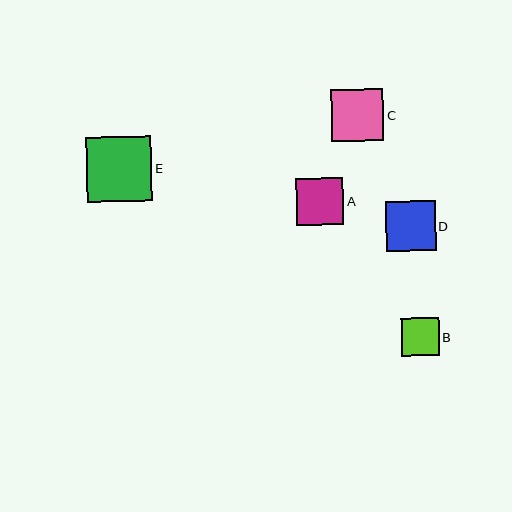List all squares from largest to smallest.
From largest to smallest: E, C, D, A, B.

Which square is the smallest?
Square B is the smallest with a size of approximately 38 pixels.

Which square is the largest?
Square E is the largest with a size of approximately 65 pixels.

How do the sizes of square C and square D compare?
Square C and square D are approximately the same size.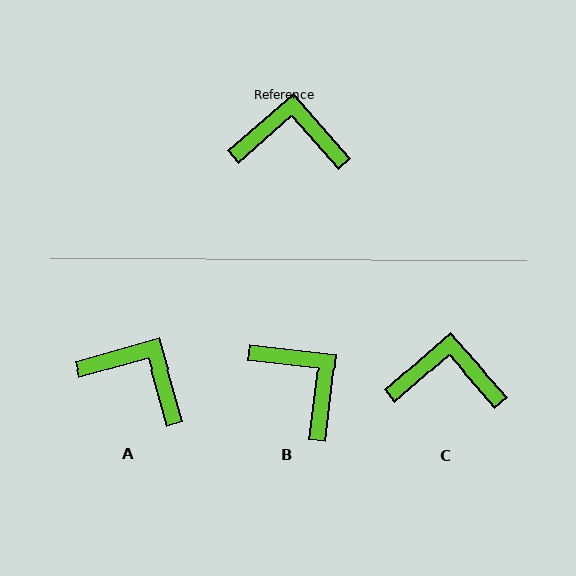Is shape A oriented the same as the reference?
No, it is off by about 26 degrees.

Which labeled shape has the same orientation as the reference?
C.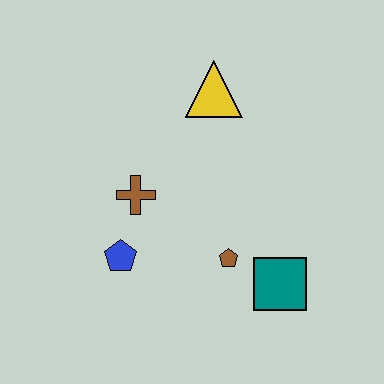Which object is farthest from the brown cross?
The teal square is farthest from the brown cross.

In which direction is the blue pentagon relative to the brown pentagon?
The blue pentagon is to the left of the brown pentagon.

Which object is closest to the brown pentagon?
The teal square is closest to the brown pentagon.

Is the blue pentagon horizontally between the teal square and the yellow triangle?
No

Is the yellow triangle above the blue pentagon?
Yes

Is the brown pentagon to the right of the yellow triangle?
Yes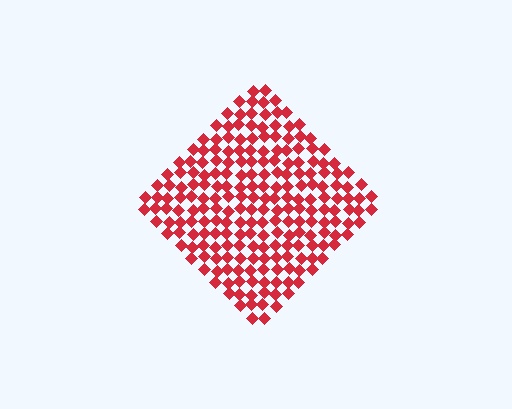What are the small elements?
The small elements are diamonds.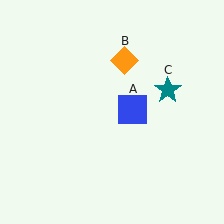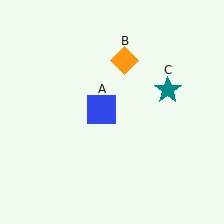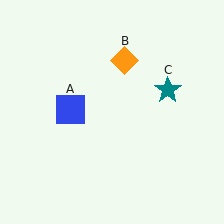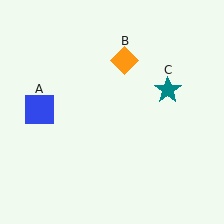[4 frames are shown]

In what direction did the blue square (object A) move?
The blue square (object A) moved left.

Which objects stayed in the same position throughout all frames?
Orange diamond (object B) and teal star (object C) remained stationary.